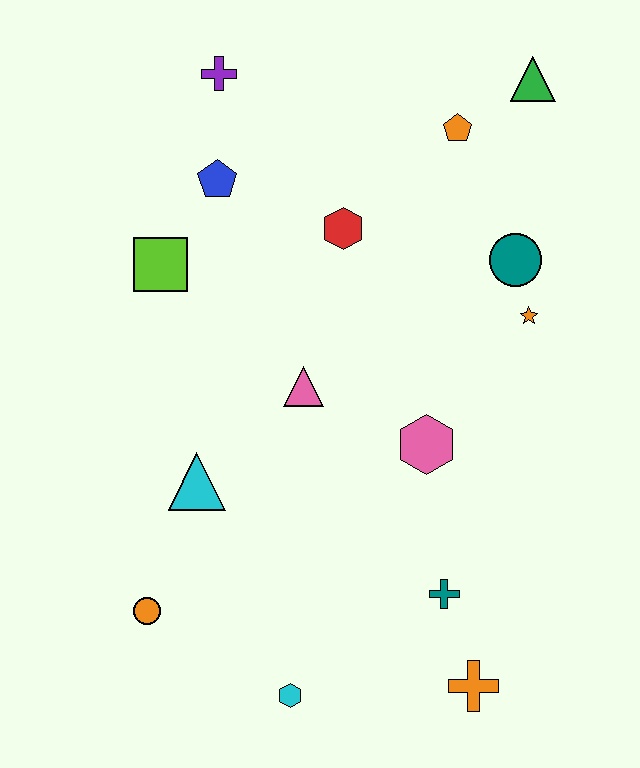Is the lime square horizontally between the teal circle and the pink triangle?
No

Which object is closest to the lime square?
The blue pentagon is closest to the lime square.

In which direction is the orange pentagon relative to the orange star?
The orange pentagon is above the orange star.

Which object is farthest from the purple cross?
The orange cross is farthest from the purple cross.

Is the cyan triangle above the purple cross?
No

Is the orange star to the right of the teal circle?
Yes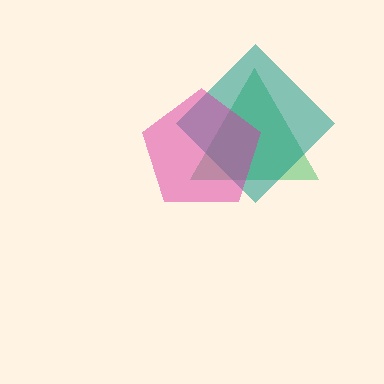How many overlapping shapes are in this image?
There are 3 overlapping shapes in the image.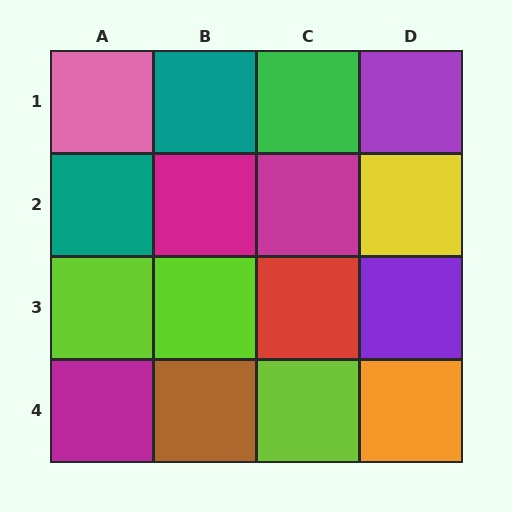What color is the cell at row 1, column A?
Pink.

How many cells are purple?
2 cells are purple.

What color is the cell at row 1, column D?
Purple.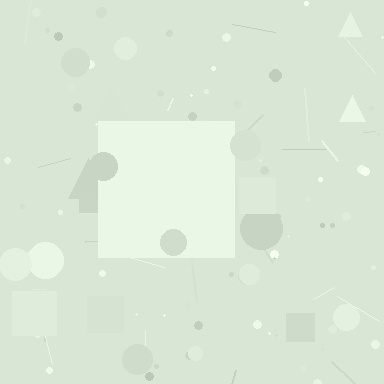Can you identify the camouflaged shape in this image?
The camouflaged shape is a square.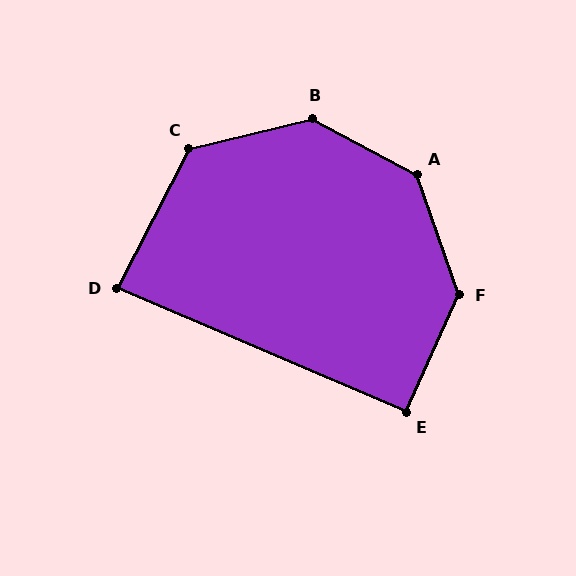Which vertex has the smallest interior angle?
D, at approximately 86 degrees.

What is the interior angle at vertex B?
Approximately 138 degrees (obtuse).